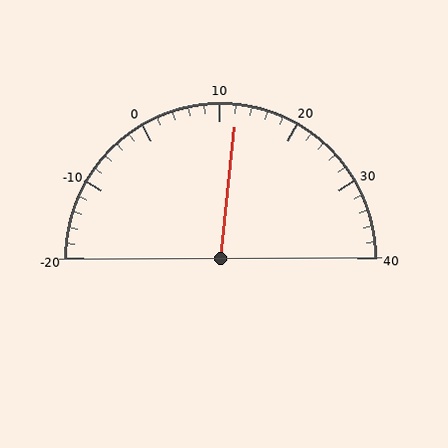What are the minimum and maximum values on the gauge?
The gauge ranges from -20 to 40.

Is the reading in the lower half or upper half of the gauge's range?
The reading is in the upper half of the range (-20 to 40).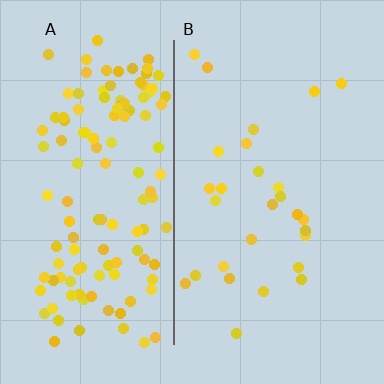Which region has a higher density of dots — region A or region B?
A (the left).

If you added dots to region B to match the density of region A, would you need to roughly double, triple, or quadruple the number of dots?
Approximately quadruple.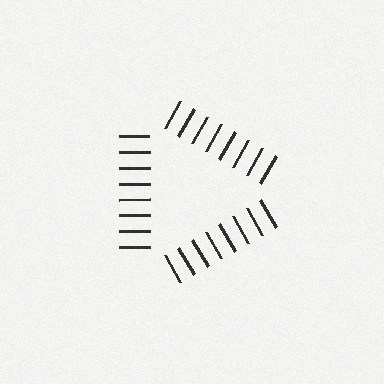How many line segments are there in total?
24 — 8 along each of the 3 edges.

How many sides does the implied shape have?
3 sides — the line-ends trace a triangle.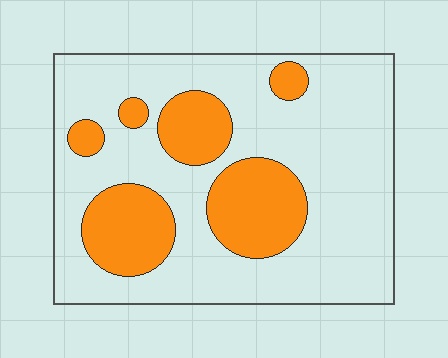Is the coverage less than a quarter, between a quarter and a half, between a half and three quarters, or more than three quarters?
Between a quarter and a half.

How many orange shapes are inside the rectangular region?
6.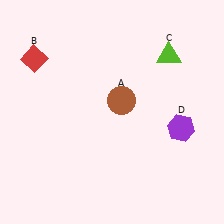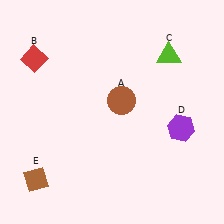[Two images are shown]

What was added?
A brown diamond (E) was added in Image 2.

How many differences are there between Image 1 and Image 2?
There is 1 difference between the two images.